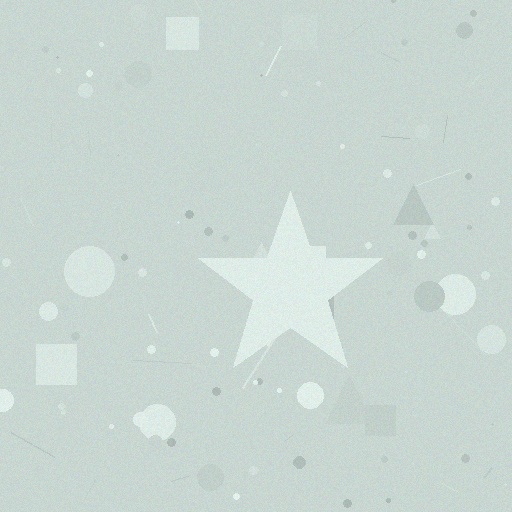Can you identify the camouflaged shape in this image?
The camouflaged shape is a star.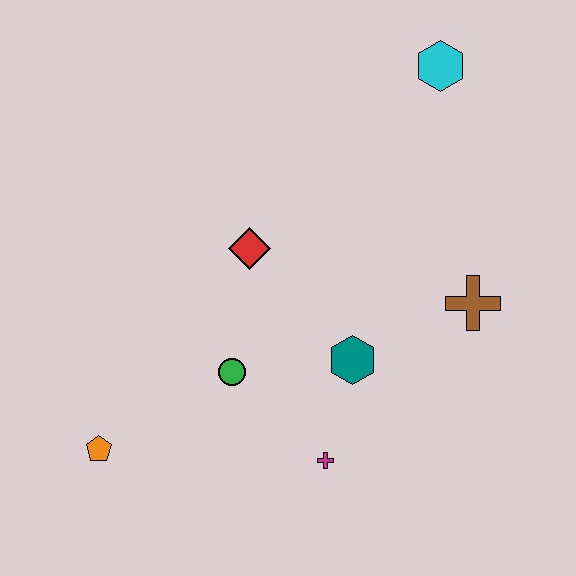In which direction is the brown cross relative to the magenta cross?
The brown cross is above the magenta cross.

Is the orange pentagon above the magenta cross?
Yes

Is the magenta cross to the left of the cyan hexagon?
Yes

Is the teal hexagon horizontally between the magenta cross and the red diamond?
No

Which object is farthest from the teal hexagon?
The cyan hexagon is farthest from the teal hexagon.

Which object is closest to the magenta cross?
The teal hexagon is closest to the magenta cross.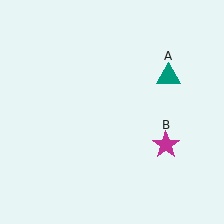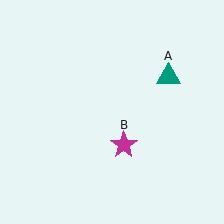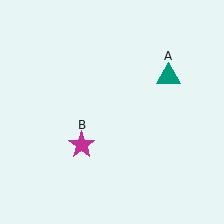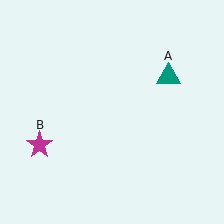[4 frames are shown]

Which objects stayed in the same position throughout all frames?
Teal triangle (object A) remained stationary.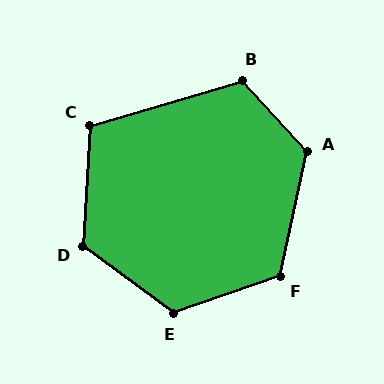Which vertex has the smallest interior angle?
C, at approximately 110 degrees.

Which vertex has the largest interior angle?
A, at approximately 125 degrees.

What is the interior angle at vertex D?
Approximately 123 degrees (obtuse).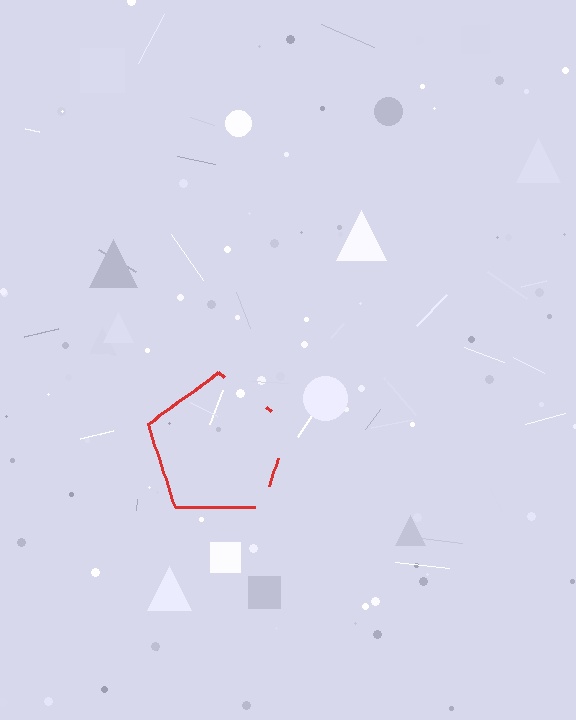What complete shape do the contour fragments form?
The contour fragments form a pentagon.